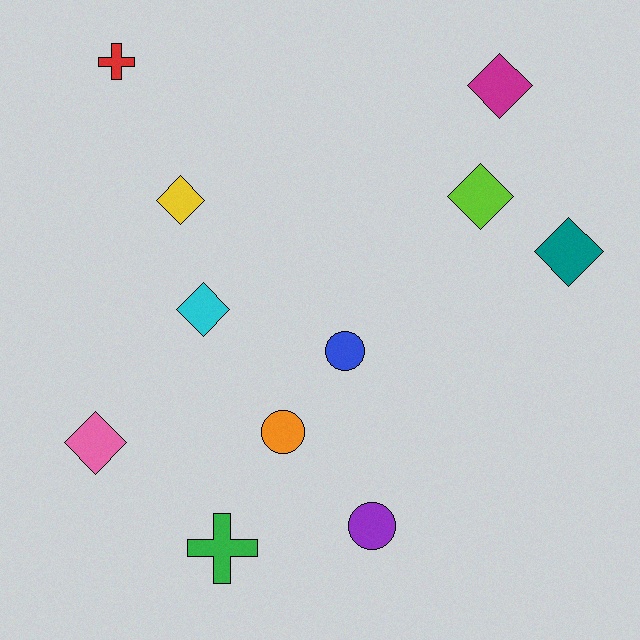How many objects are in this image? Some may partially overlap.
There are 11 objects.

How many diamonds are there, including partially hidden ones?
There are 6 diamonds.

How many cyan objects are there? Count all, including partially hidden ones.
There is 1 cyan object.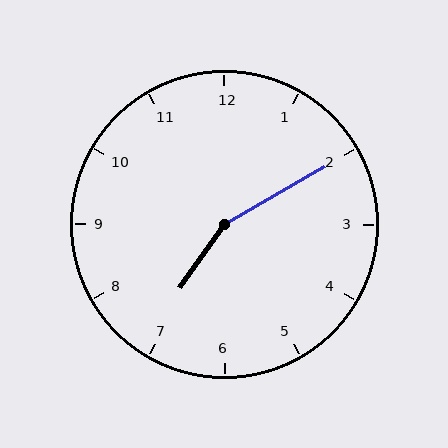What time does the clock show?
7:10.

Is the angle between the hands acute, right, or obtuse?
It is obtuse.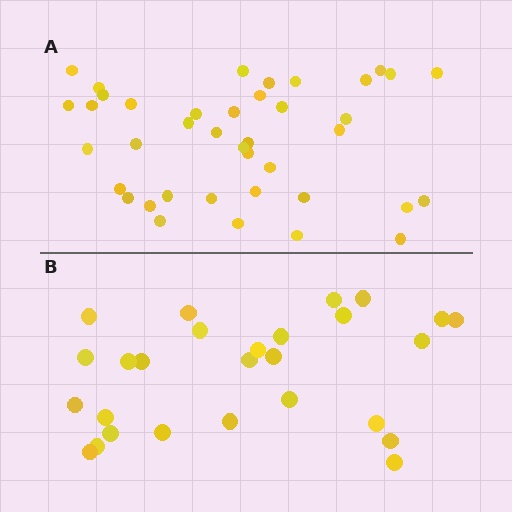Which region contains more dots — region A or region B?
Region A (the top region) has more dots.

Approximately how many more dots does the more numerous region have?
Region A has approximately 15 more dots than region B.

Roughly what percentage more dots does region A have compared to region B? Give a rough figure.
About 50% more.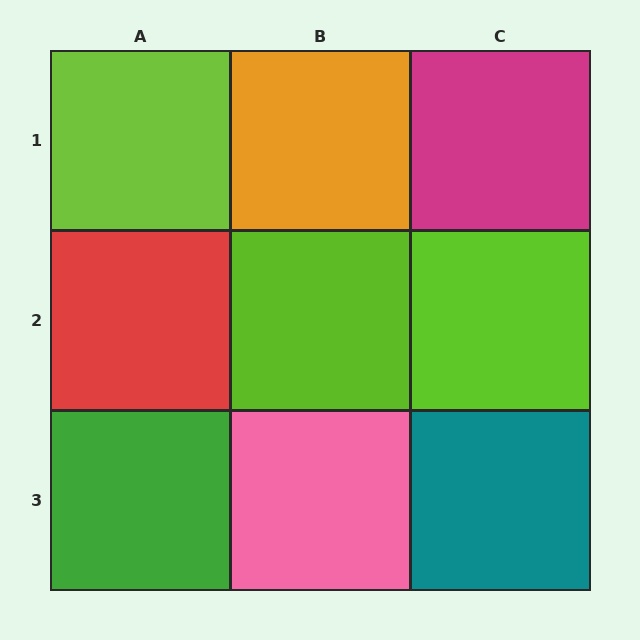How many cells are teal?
1 cell is teal.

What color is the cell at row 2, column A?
Red.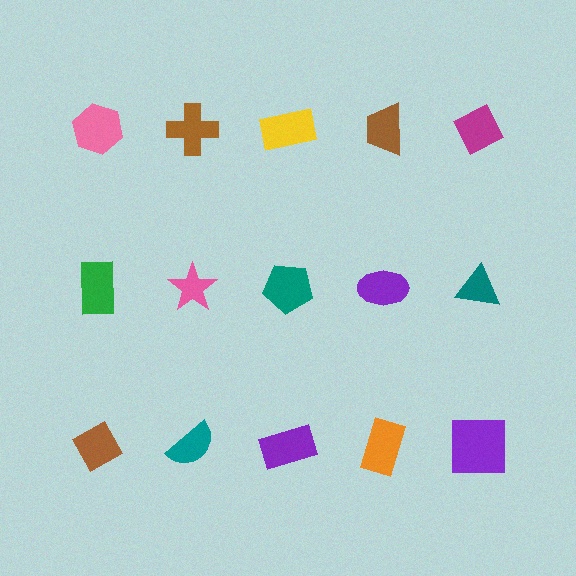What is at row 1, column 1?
A pink hexagon.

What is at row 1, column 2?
A brown cross.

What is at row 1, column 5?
A magenta diamond.